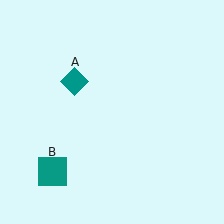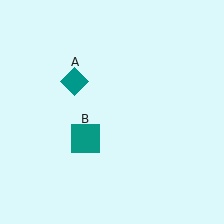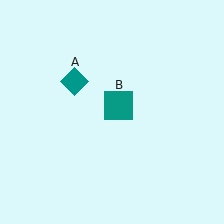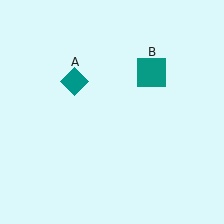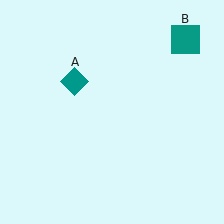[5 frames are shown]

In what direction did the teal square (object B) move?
The teal square (object B) moved up and to the right.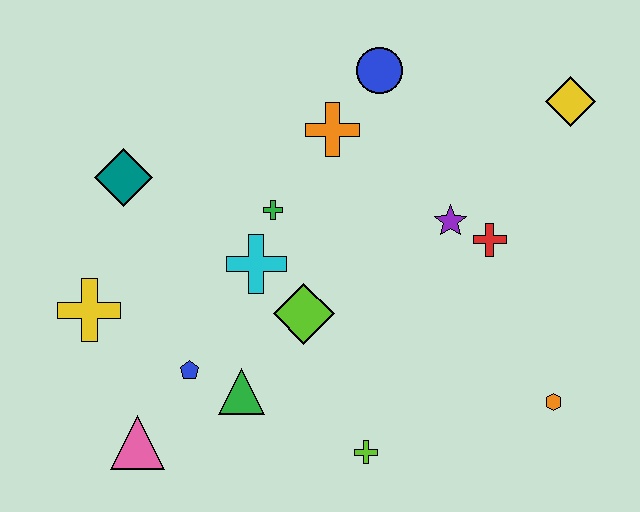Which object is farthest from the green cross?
The orange hexagon is farthest from the green cross.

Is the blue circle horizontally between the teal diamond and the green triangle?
No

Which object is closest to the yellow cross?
The blue pentagon is closest to the yellow cross.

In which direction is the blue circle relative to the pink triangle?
The blue circle is above the pink triangle.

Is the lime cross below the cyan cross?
Yes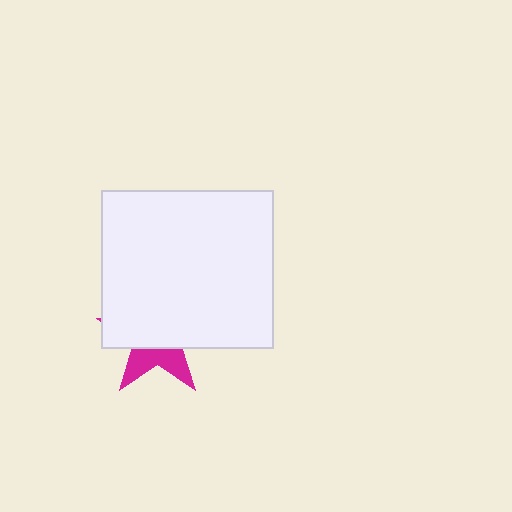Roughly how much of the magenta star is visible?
A small part of it is visible (roughly 33%).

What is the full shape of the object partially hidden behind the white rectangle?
The partially hidden object is a magenta star.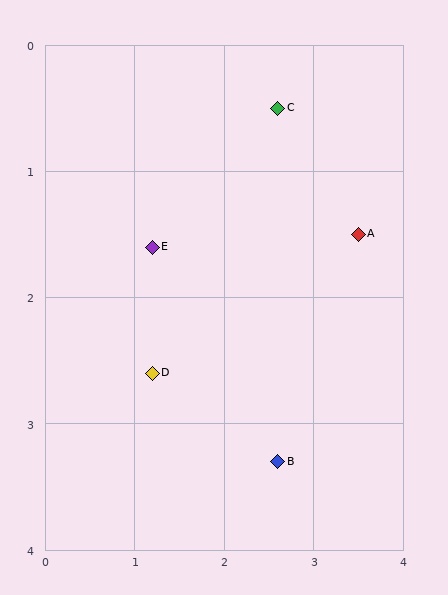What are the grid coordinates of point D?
Point D is at approximately (1.2, 2.6).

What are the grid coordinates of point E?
Point E is at approximately (1.2, 1.6).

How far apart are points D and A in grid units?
Points D and A are about 2.5 grid units apart.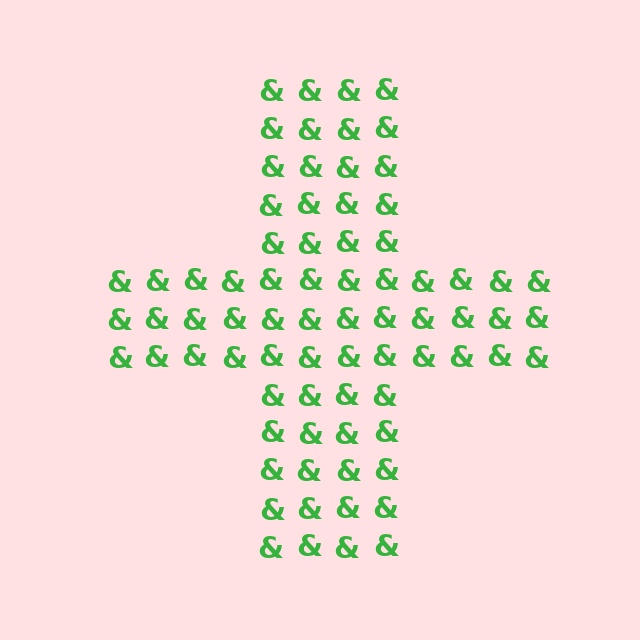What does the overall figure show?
The overall figure shows a cross.